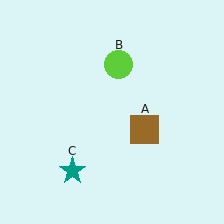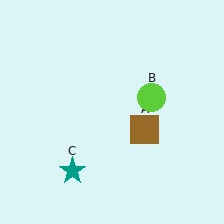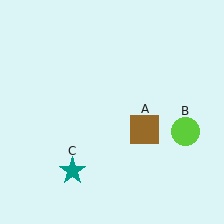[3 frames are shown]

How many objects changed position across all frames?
1 object changed position: lime circle (object B).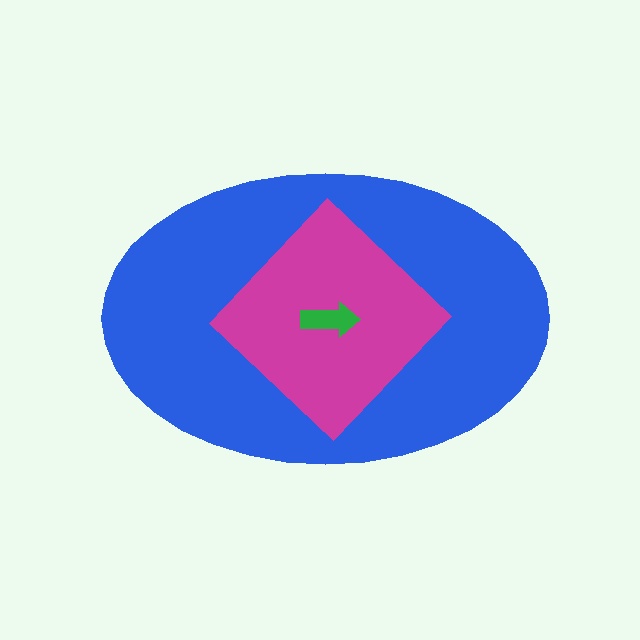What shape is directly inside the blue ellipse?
The magenta diamond.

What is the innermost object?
The green arrow.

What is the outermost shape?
The blue ellipse.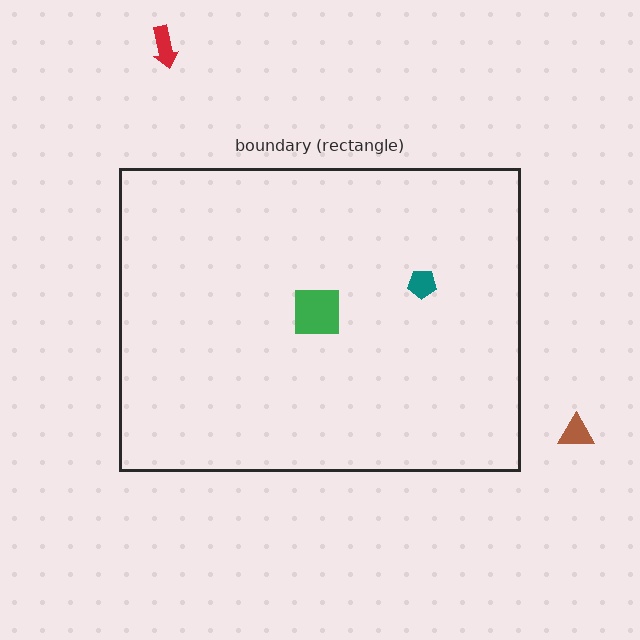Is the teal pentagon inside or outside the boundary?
Inside.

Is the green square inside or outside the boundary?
Inside.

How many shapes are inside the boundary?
2 inside, 2 outside.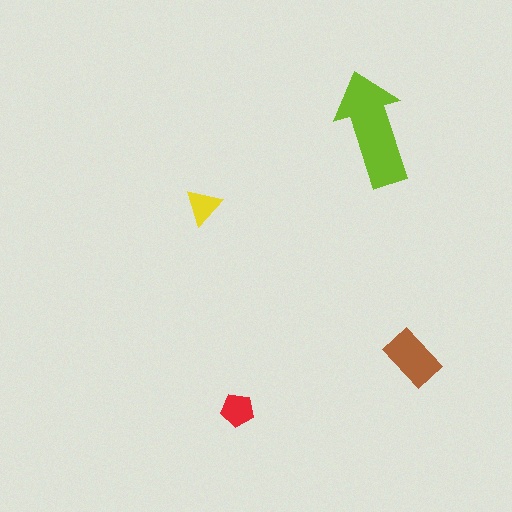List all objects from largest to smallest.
The lime arrow, the brown rectangle, the red pentagon, the yellow triangle.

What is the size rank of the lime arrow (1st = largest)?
1st.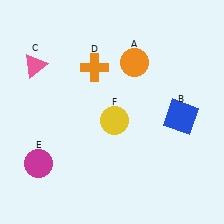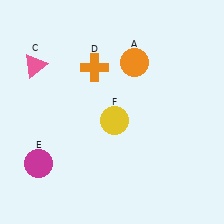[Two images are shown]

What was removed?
The blue square (B) was removed in Image 2.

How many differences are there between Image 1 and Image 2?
There is 1 difference between the two images.